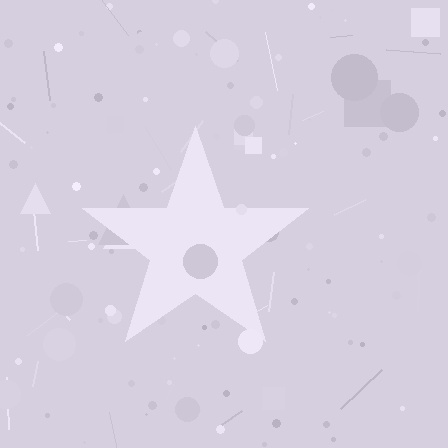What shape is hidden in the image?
A star is hidden in the image.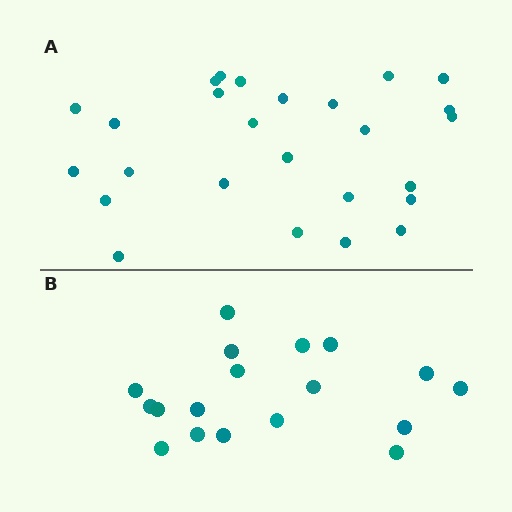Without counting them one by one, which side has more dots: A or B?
Region A (the top region) has more dots.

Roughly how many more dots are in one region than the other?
Region A has roughly 8 or so more dots than region B.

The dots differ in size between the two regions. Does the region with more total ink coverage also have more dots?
No. Region B has more total ink coverage because its dots are larger, but region A actually contains more individual dots. Total area can be misleading — the number of items is what matters here.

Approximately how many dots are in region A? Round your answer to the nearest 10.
About 30 dots. (The exact count is 26, which rounds to 30.)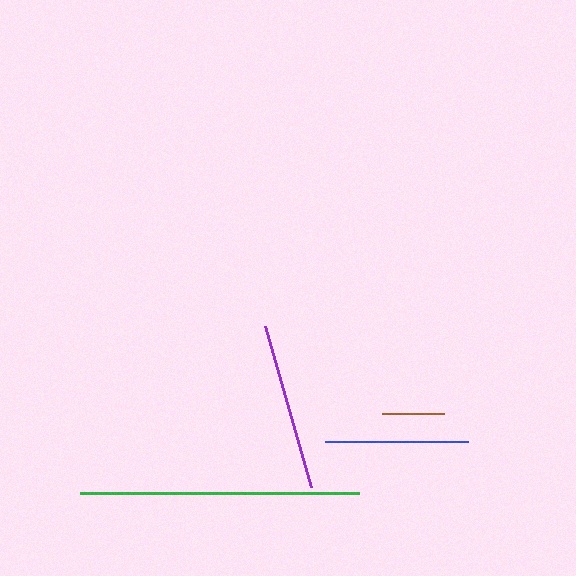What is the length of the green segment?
The green segment is approximately 279 pixels long.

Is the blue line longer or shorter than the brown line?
The blue line is longer than the brown line.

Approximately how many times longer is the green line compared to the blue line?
The green line is approximately 2.0 times the length of the blue line.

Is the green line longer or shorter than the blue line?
The green line is longer than the blue line.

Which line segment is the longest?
The green line is the longest at approximately 279 pixels.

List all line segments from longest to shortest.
From longest to shortest: green, purple, blue, brown.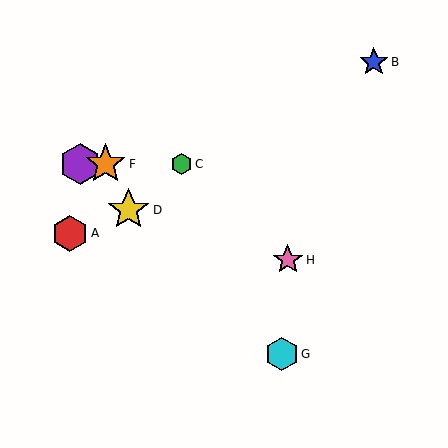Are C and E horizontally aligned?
Yes, both are at y≈164.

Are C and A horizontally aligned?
No, C is at y≈164 and A is at y≈233.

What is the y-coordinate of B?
Object B is at y≈62.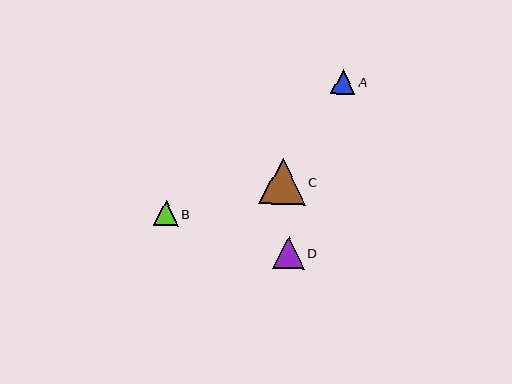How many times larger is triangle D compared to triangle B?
Triangle D is approximately 1.3 times the size of triangle B.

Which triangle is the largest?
Triangle C is the largest with a size of approximately 46 pixels.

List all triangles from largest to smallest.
From largest to smallest: C, D, B, A.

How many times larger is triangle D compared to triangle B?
Triangle D is approximately 1.3 times the size of triangle B.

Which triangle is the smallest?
Triangle A is the smallest with a size of approximately 24 pixels.